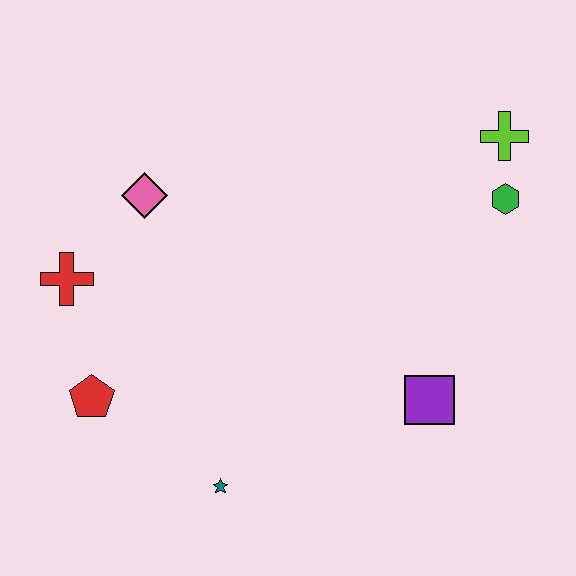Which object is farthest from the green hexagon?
The red pentagon is farthest from the green hexagon.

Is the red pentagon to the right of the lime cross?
No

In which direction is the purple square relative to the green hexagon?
The purple square is below the green hexagon.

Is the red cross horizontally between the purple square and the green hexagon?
No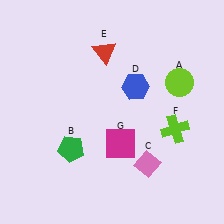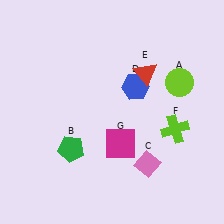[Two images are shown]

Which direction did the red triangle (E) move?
The red triangle (E) moved right.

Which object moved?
The red triangle (E) moved right.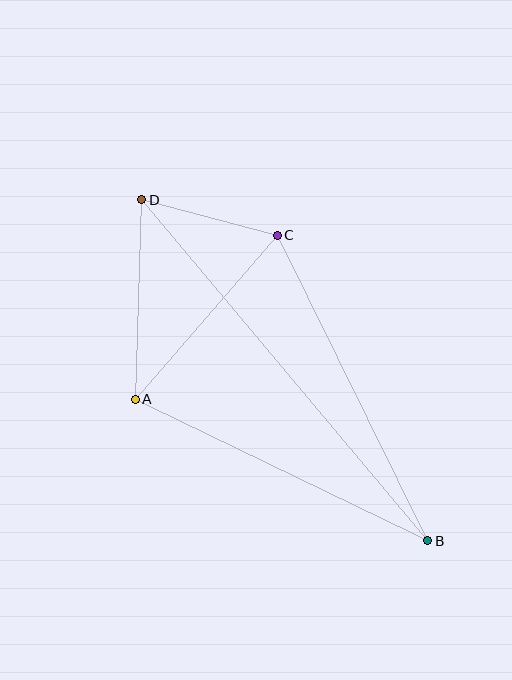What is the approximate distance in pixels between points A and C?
The distance between A and C is approximately 217 pixels.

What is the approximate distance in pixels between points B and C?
The distance between B and C is approximately 340 pixels.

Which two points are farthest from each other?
Points B and D are farthest from each other.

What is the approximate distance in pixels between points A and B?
The distance between A and B is approximately 325 pixels.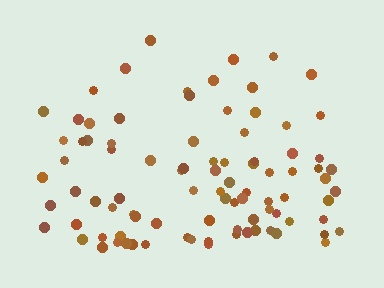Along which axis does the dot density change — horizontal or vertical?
Vertical.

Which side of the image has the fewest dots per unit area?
The top.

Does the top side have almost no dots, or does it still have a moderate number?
Still a moderate number, just noticeably fewer than the bottom.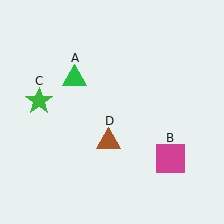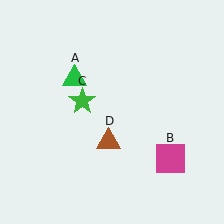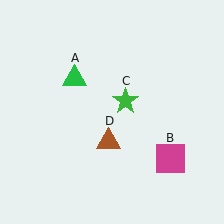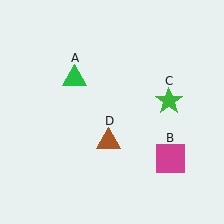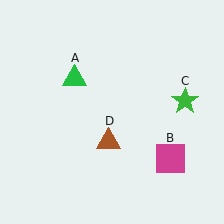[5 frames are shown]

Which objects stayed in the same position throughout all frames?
Green triangle (object A) and magenta square (object B) and brown triangle (object D) remained stationary.